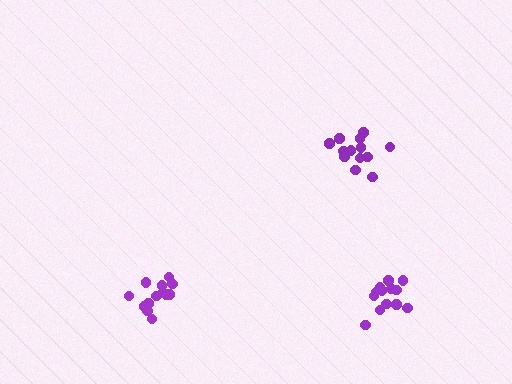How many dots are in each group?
Group 1: 13 dots, Group 2: 13 dots, Group 3: 13 dots (39 total).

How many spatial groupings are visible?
There are 3 spatial groupings.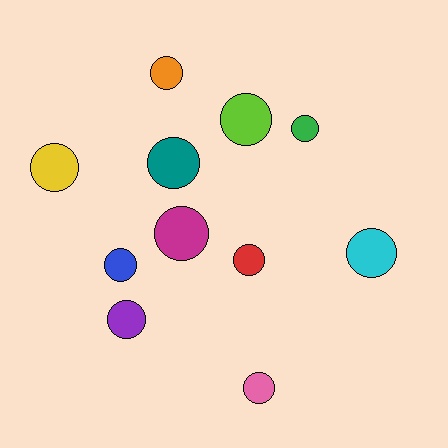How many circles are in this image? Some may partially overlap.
There are 11 circles.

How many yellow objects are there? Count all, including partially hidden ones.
There is 1 yellow object.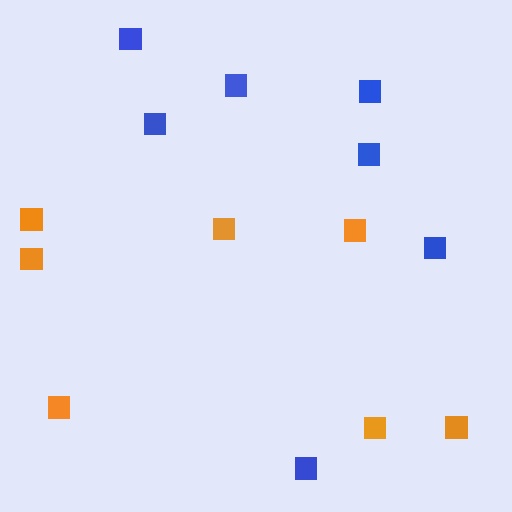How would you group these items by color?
There are 2 groups: one group of orange squares (7) and one group of blue squares (7).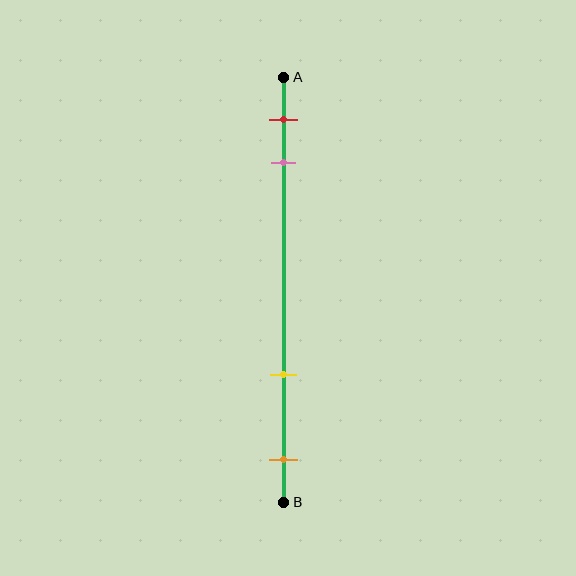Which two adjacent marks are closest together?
The red and pink marks are the closest adjacent pair.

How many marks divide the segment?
There are 4 marks dividing the segment.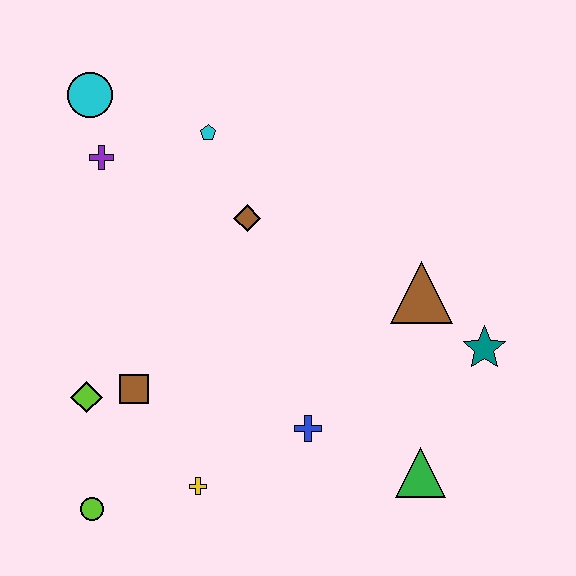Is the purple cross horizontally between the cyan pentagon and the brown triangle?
No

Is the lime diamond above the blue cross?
Yes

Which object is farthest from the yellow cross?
The cyan circle is farthest from the yellow cross.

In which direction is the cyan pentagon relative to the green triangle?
The cyan pentagon is above the green triangle.